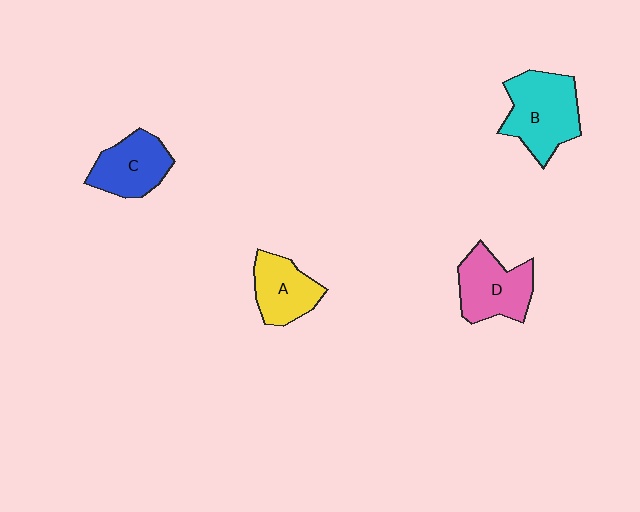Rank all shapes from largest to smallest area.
From largest to smallest: B (cyan), D (pink), C (blue), A (yellow).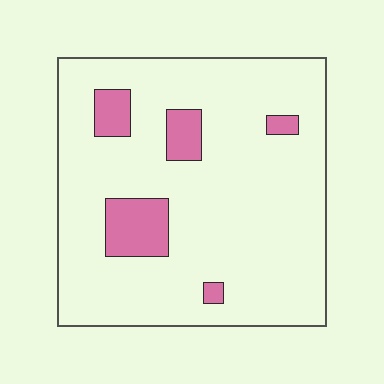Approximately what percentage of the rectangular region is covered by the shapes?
Approximately 10%.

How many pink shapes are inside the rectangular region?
5.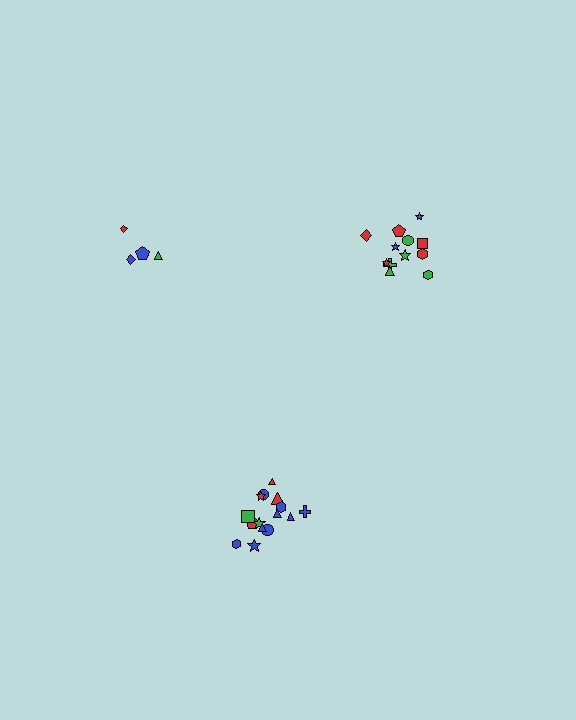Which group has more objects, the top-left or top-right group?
The top-right group.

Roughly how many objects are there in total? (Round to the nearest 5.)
Roughly 30 objects in total.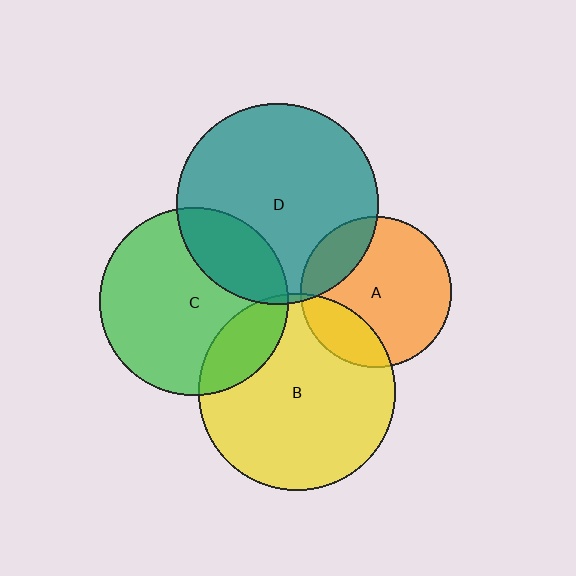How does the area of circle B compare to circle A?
Approximately 1.7 times.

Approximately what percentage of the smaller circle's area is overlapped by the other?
Approximately 20%.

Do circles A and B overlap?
Yes.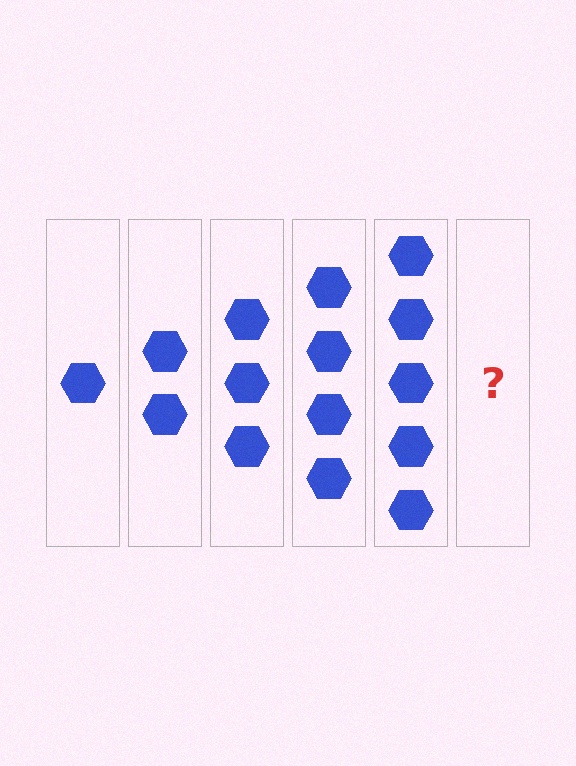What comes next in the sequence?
The next element should be 6 hexagons.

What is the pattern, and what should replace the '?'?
The pattern is that each step adds one more hexagon. The '?' should be 6 hexagons.